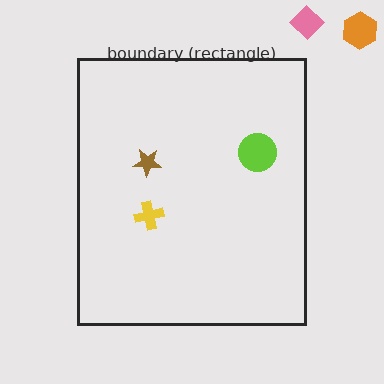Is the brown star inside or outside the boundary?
Inside.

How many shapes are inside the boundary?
3 inside, 2 outside.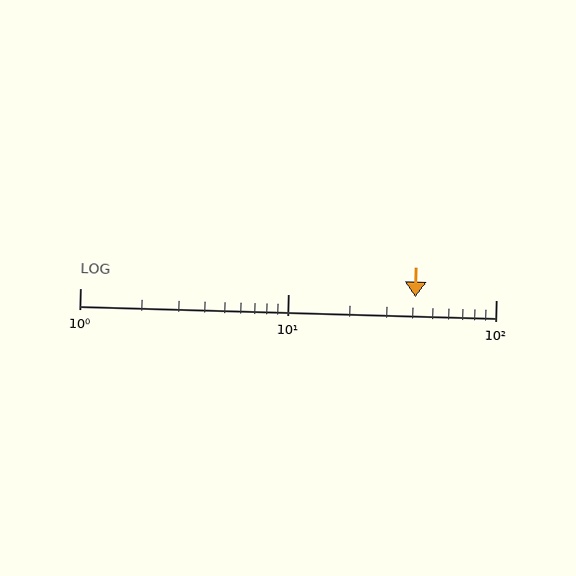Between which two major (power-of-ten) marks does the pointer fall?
The pointer is between 10 and 100.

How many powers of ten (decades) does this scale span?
The scale spans 2 decades, from 1 to 100.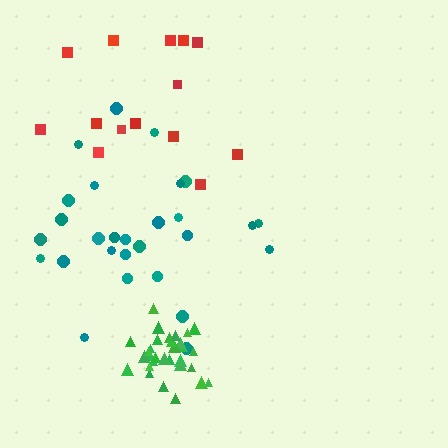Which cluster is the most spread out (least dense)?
Red.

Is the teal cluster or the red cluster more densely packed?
Teal.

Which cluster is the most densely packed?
Green.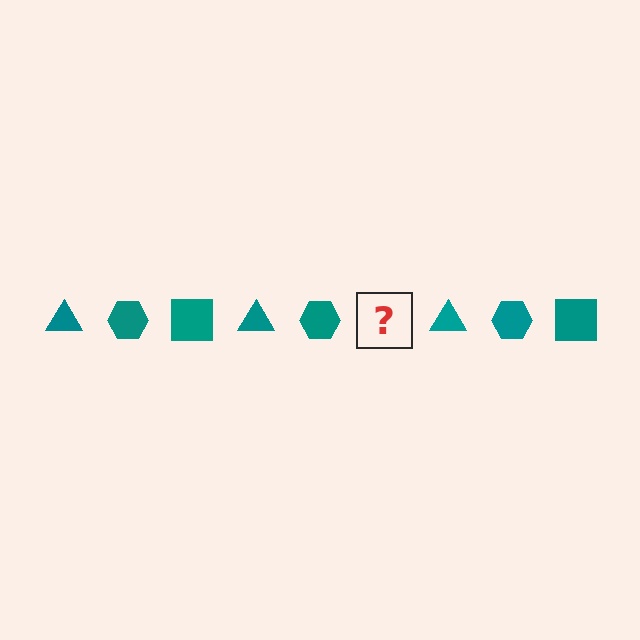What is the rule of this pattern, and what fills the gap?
The rule is that the pattern cycles through triangle, hexagon, square shapes in teal. The gap should be filled with a teal square.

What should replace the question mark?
The question mark should be replaced with a teal square.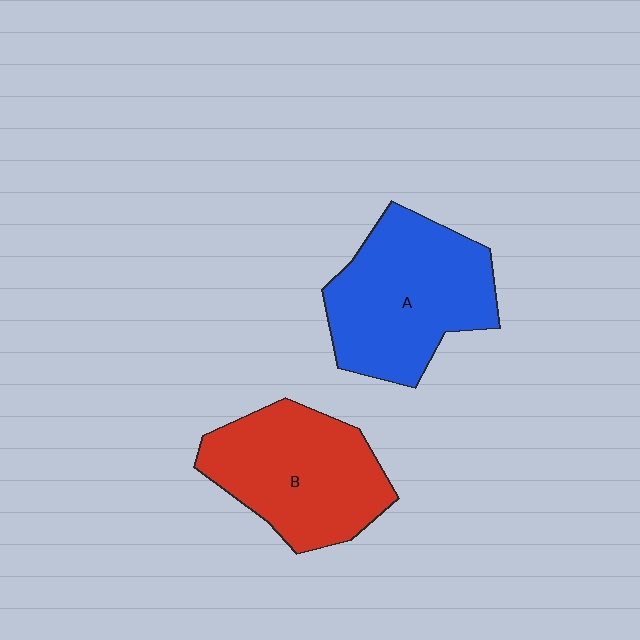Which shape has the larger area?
Shape A (blue).